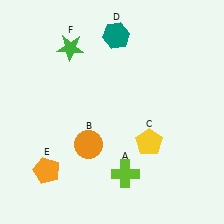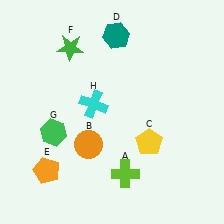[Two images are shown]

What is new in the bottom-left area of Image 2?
A green hexagon (G) was added in the bottom-left area of Image 2.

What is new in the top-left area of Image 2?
A cyan cross (H) was added in the top-left area of Image 2.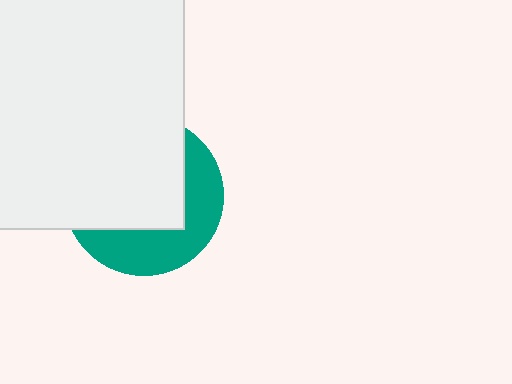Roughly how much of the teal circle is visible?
A small part of it is visible (roughly 39%).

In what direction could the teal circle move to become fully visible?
The teal circle could move toward the lower-right. That would shift it out from behind the white rectangle entirely.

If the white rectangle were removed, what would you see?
You would see the complete teal circle.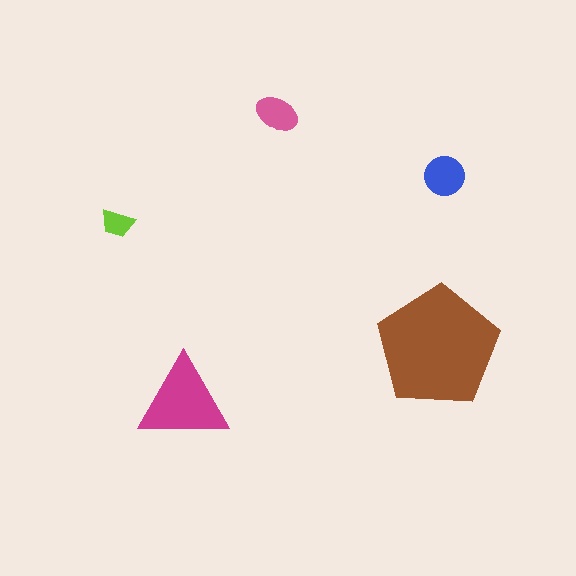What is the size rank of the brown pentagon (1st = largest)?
1st.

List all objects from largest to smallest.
The brown pentagon, the magenta triangle, the blue circle, the pink ellipse, the lime trapezoid.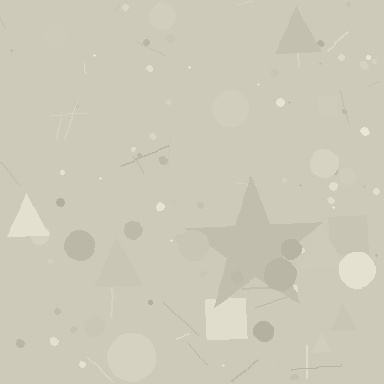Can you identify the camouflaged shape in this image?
The camouflaged shape is a star.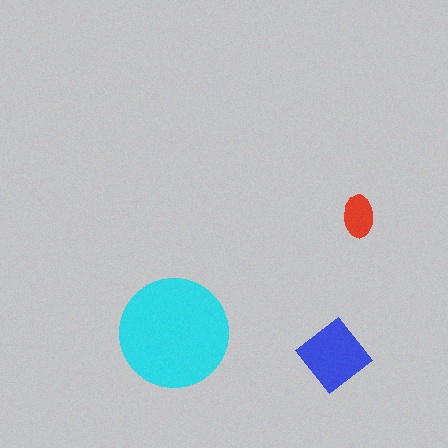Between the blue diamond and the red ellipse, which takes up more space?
The blue diamond.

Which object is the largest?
The cyan circle.